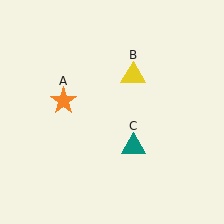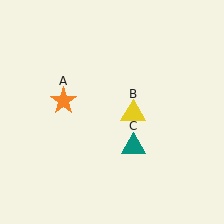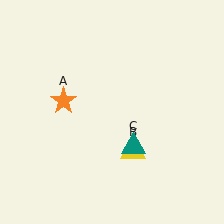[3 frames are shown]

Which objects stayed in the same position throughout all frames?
Orange star (object A) and teal triangle (object C) remained stationary.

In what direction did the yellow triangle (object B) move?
The yellow triangle (object B) moved down.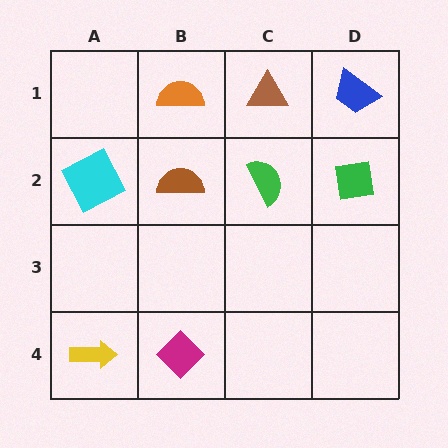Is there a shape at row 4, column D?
No, that cell is empty.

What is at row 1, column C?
A brown triangle.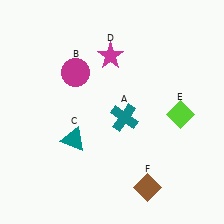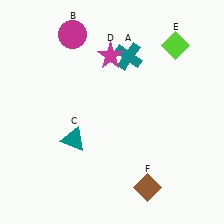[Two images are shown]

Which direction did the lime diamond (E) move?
The lime diamond (E) moved up.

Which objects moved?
The objects that moved are: the teal cross (A), the magenta circle (B), the lime diamond (E).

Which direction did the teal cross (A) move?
The teal cross (A) moved up.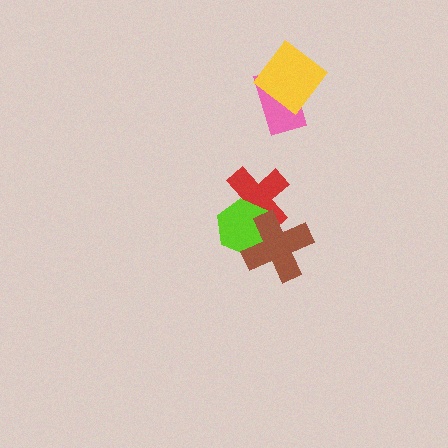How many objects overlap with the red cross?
2 objects overlap with the red cross.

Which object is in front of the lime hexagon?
The brown cross is in front of the lime hexagon.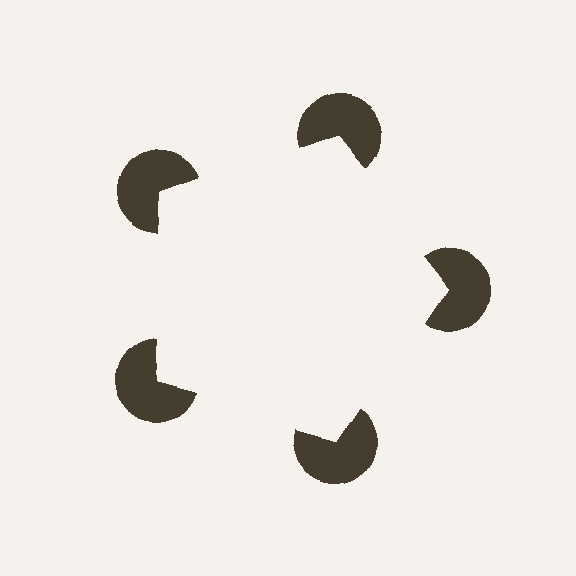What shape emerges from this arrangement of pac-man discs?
An illusory pentagon — its edges are inferred from the aligned wedge cuts in the pac-man discs, not physically drawn.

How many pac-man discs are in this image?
There are 5 — one at each vertex of the illusory pentagon.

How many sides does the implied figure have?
5 sides.